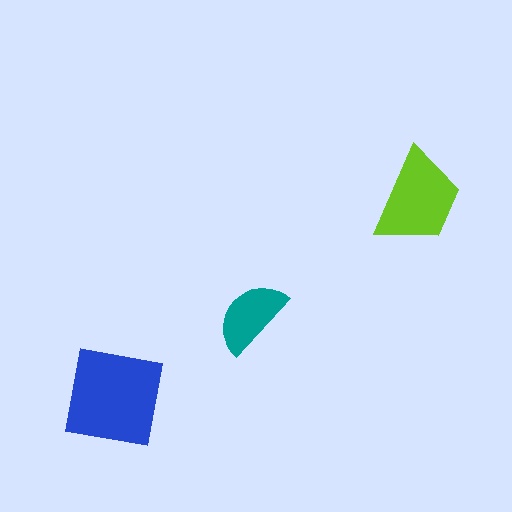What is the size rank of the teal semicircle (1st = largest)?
3rd.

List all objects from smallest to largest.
The teal semicircle, the lime trapezoid, the blue square.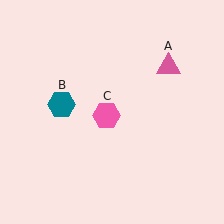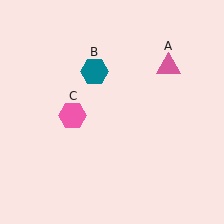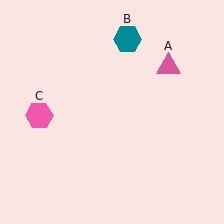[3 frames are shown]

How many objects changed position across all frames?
2 objects changed position: teal hexagon (object B), pink hexagon (object C).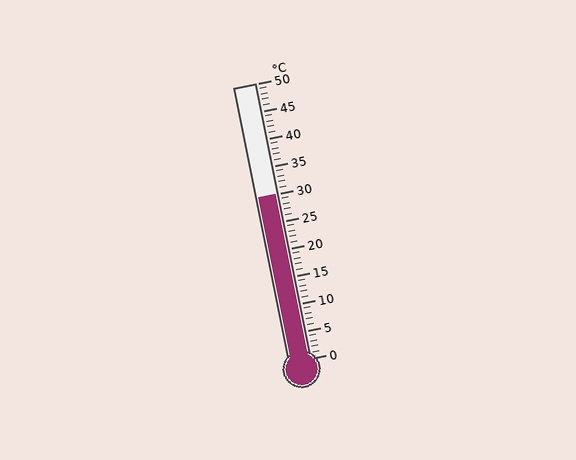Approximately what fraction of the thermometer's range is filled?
The thermometer is filled to approximately 60% of its range.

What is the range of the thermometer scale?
The thermometer scale ranges from 0°C to 50°C.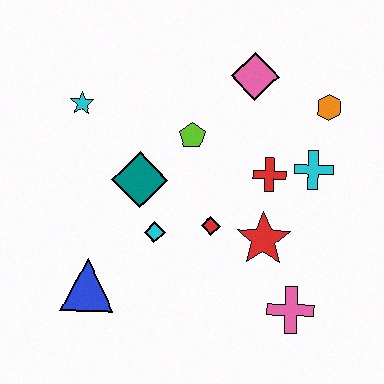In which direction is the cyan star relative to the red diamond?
The cyan star is to the left of the red diamond.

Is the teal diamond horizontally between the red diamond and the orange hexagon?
No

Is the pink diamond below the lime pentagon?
No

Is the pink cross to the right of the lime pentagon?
Yes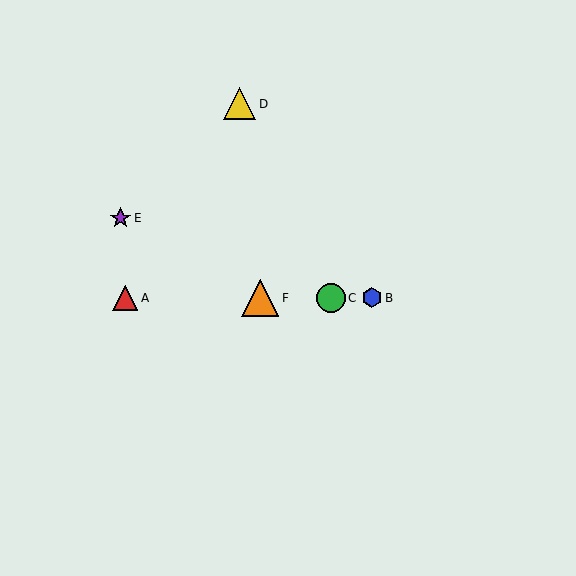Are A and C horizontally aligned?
Yes, both are at y≈298.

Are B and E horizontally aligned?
No, B is at y≈298 and E is at y≈218.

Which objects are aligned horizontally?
Objects A, B, C, F are aligned horizontally.